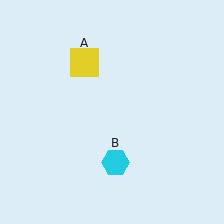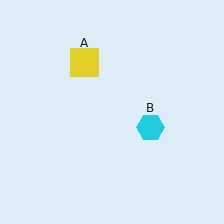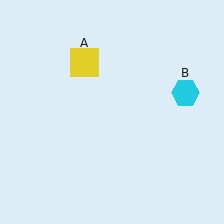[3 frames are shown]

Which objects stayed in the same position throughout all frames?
Yellow square (object A) remained stationary.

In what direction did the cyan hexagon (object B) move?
The cyan hexagon (object B) moved up and to the right.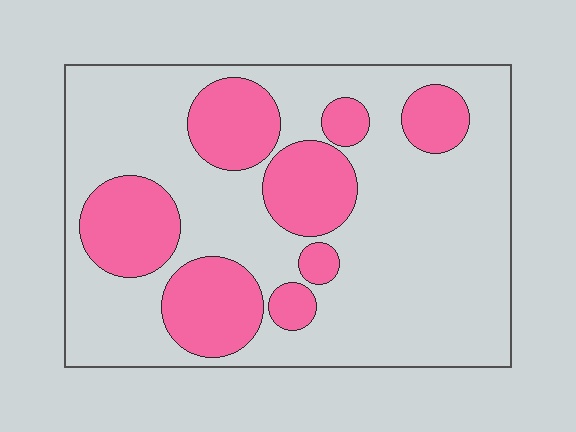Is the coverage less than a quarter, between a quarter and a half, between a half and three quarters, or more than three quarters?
Between a quarter and a half.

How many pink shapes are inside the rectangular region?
8.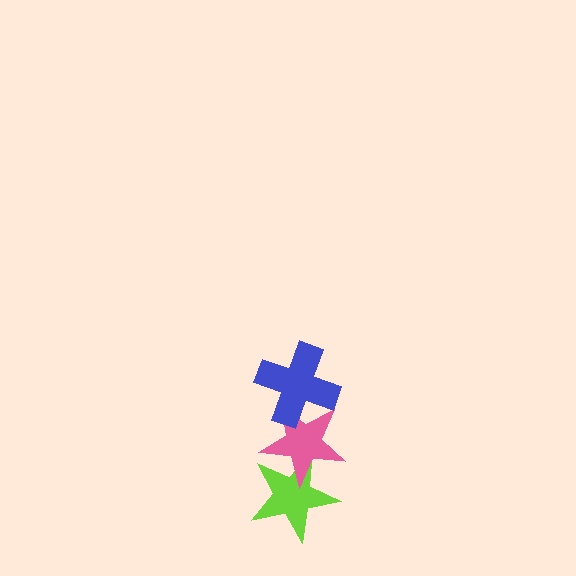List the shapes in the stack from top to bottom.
From top to bottom: the blue cross, the pink star, the lime star.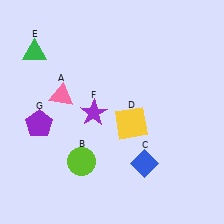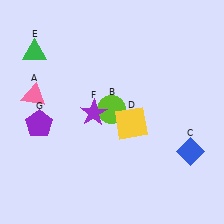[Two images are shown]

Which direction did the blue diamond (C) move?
The blue diamond (C) moved right.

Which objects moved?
The objects that moved are: the pink triangle (A), the lime circle (B), the blue diamond (C).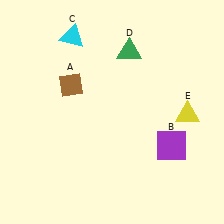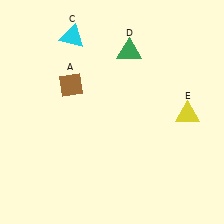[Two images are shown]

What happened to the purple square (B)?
The purple square (B) was removed in Image 2. It was in the bottom-right area of Image 1.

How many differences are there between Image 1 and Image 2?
There is 1 difference between the two images.